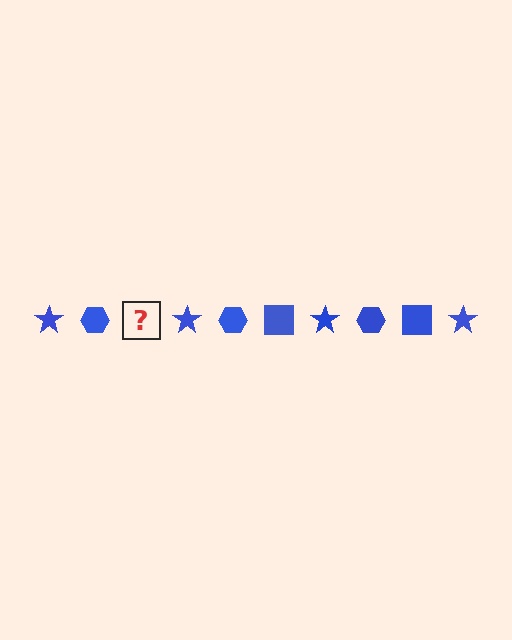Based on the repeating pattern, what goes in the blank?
The blank should be a blue square.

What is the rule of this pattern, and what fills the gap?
The rule is that the pattern cycles through star, hexagon, square shapes in blue. The gap should be filled with a blue square.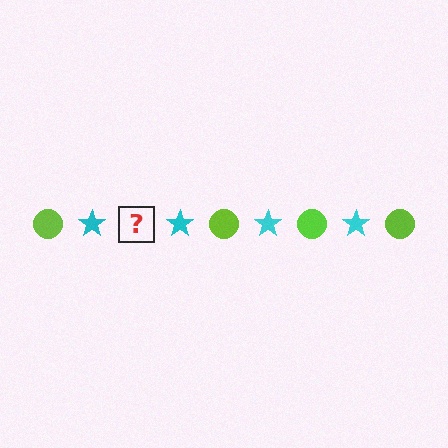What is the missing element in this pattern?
The missing element is a lime circle.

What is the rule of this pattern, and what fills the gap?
The rule is that the pattern alternates between lime circle and cyan star. The gap should be filled with a lime circle.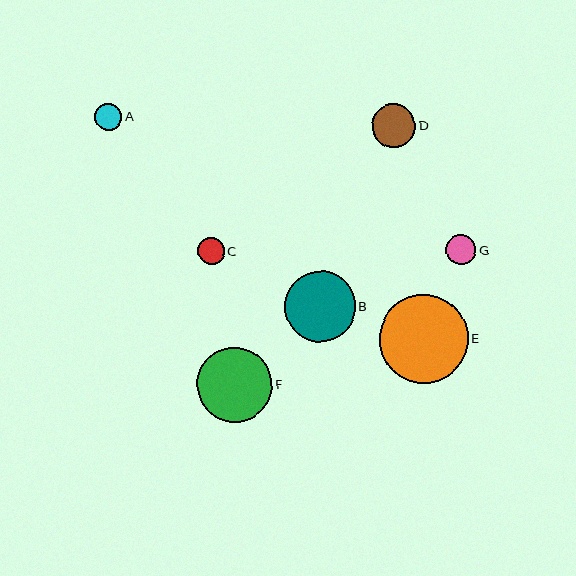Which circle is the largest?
Circle E is the largest with a size of approximately 89 pixels.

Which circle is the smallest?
Circle C is the smallest with a size of approximately 27 pixels.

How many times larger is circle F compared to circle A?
Circle F is approximately 2.8 times the size of circle A.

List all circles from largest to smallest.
From largest to smallest: E, F, B, D, G, A, C.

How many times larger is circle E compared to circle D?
Circle E is approximately 2.0 times the size of circle D.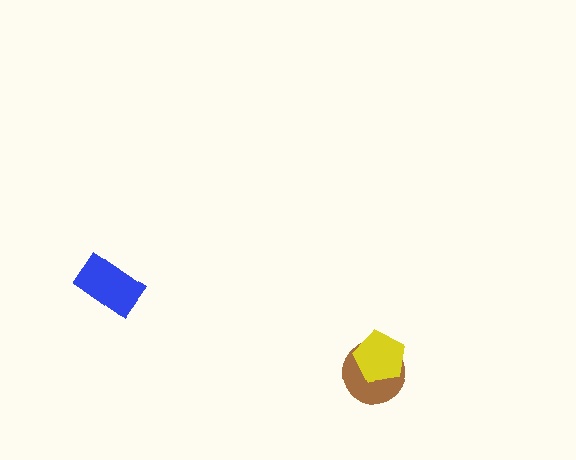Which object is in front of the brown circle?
The yellow pentagon is in front of the brown circle.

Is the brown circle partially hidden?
Yes, it is partially covered by another shape.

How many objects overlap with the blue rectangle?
0 objects overlap with the blue rectangle.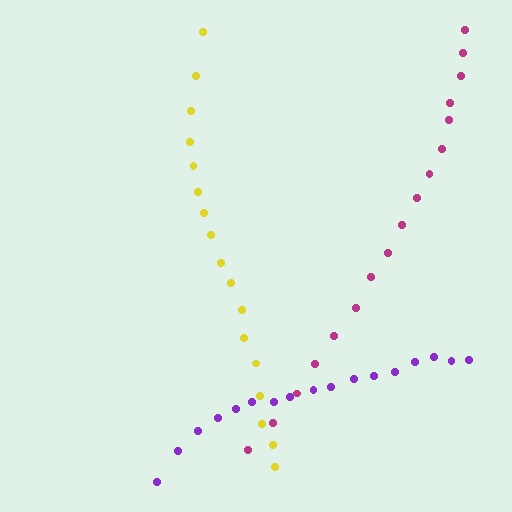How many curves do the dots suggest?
There are 3 distinct paths.